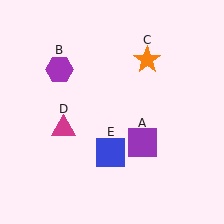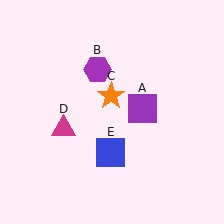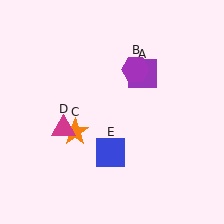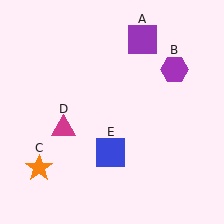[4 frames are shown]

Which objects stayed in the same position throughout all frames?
Magenta triangle (object D) and blue square (object E) remained stationary.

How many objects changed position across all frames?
3 objects changed position: purple square (object A), purple hexagon (object B), orange star (object C).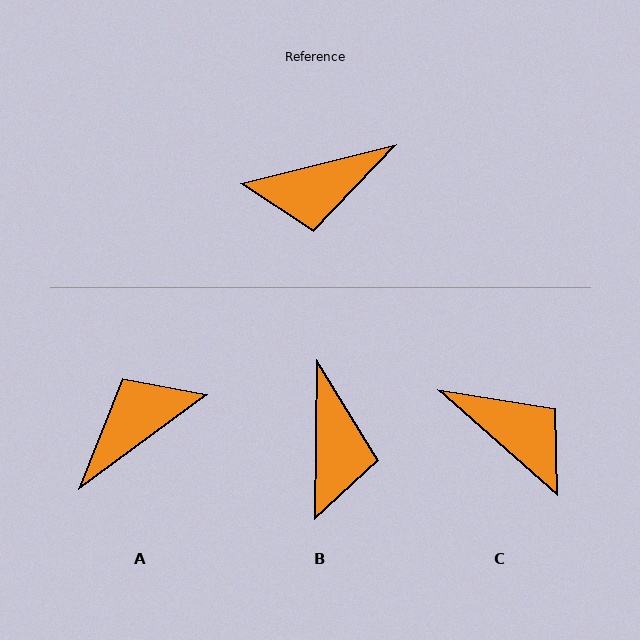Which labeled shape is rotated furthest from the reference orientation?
A, about 158 degrees away.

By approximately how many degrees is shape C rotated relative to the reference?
Approximately 124 degrees counter-clockwise.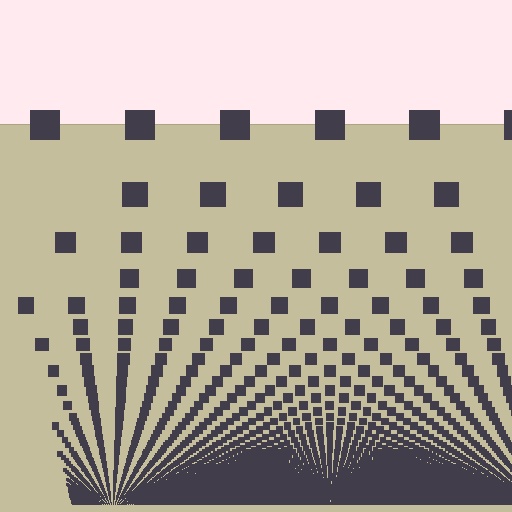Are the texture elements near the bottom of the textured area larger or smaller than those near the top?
Smaller. The gradient is inverted — elements near the bottom are smaller and denser.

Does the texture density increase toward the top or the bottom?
Density increases toward the bottom.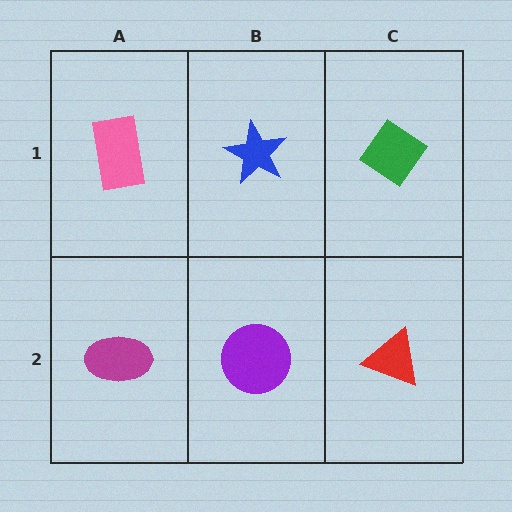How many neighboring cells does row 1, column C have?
2.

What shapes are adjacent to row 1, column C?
A red triangle (row 2, column C), a blue star (row 1, column B).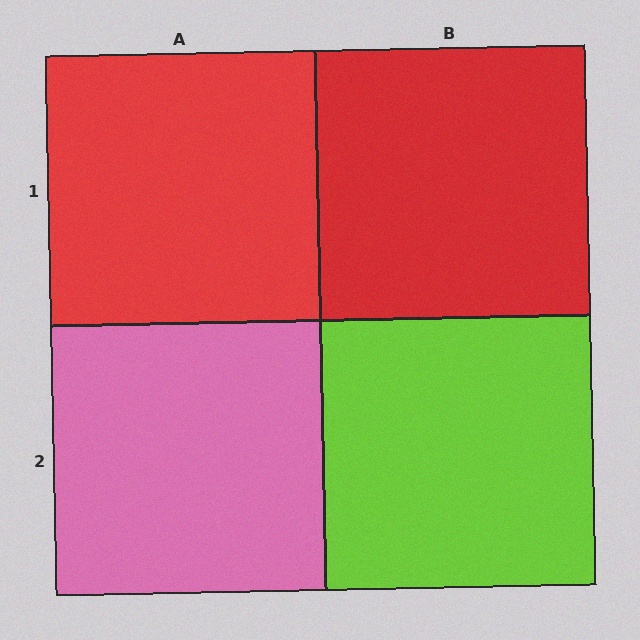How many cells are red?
2 cells are red.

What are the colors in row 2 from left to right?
Pink, lime.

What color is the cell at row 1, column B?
Red.